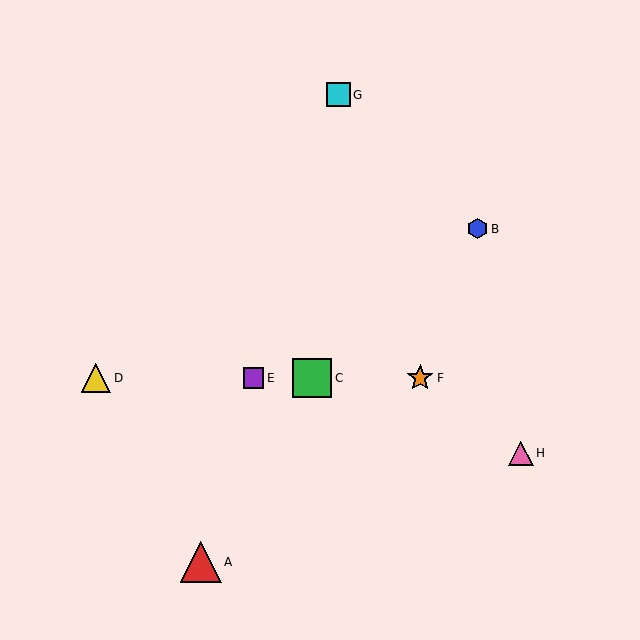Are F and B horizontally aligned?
No, F is at y≈378 and B is at y≈229.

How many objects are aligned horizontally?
4 objects (C, D, E, F) are aligned horizontally.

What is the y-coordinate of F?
Object F is at y≈378.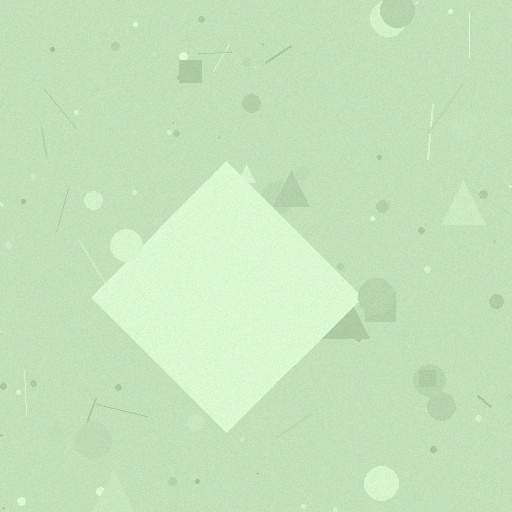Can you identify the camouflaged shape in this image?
The camouflaged shape is a diamond.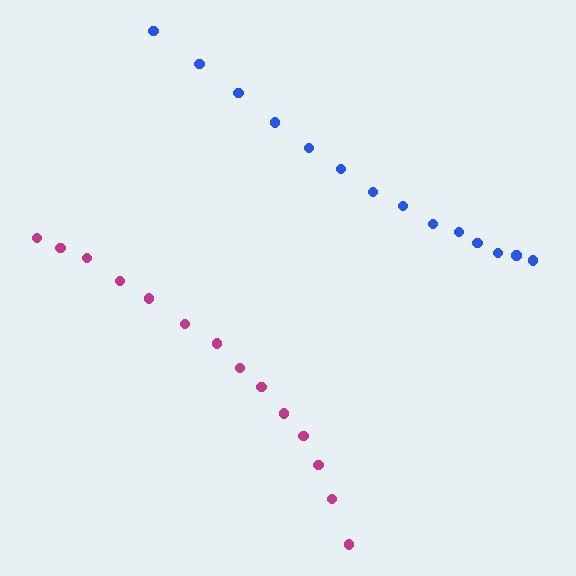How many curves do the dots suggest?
There are 2 distinct paths.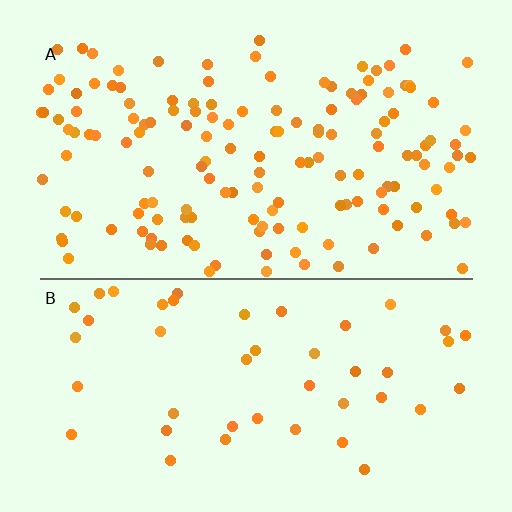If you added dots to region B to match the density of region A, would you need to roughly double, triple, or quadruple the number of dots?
Approximately triple.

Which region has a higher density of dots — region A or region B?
A (the top).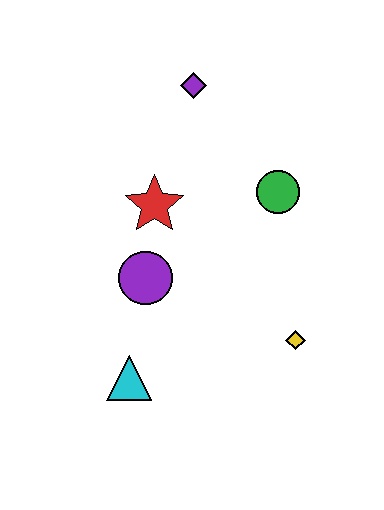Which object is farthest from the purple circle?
The purple diamond is farthest from the purple circle.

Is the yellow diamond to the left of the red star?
No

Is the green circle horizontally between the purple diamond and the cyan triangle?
No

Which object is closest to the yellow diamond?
The green circle is closest to the yellow diamond.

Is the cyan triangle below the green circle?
Yes